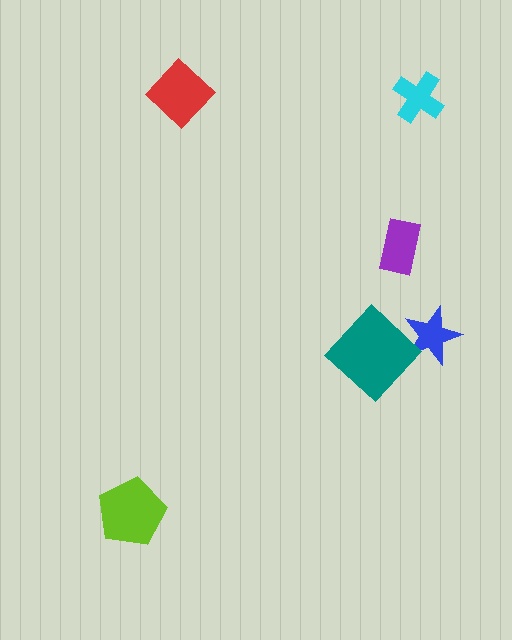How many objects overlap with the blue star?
1 object overlaps with the blue star.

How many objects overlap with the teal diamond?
1 object overlaps with the teal diamond.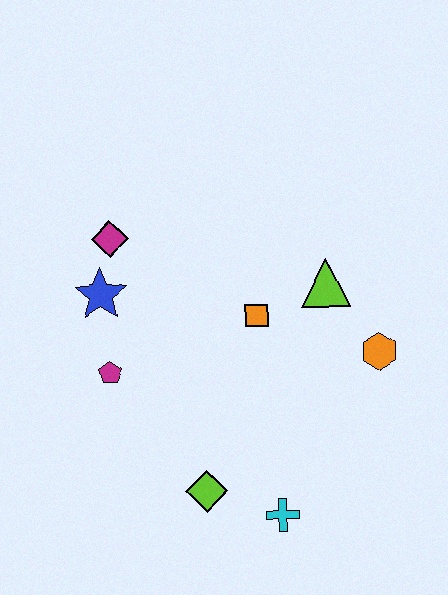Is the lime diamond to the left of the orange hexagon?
Yes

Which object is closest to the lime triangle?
The orange square is closest to the lime triangle.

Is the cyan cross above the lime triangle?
No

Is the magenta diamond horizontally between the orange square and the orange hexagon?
No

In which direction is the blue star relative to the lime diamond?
The blue star is above the lime diamond.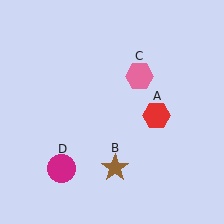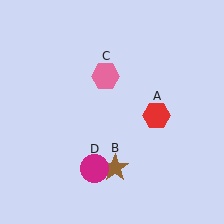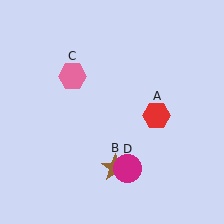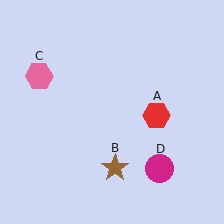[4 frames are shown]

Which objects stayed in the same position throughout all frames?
Red hexagon (object A) and brown star (object B) remained stationary.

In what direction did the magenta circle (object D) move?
The magenta circle (object D) moved right.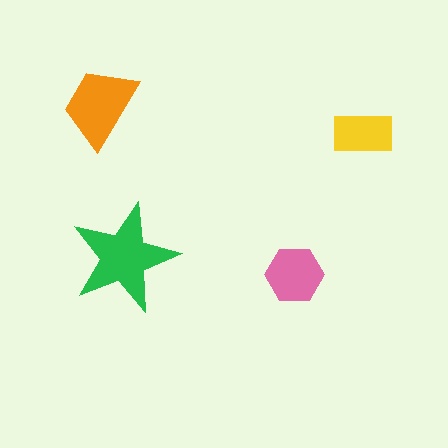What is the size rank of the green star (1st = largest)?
1st.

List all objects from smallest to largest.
The yellow rectangle, the pink hexagon, the orange trapezoid, the green star.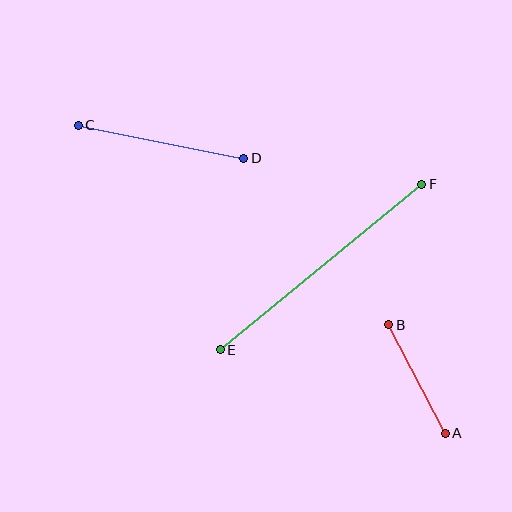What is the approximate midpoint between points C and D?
The midpoint is at approximately (161, 142) pixels.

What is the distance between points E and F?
The distance is approximately 261 pixels.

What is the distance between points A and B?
The distance is approximately 122 pixels.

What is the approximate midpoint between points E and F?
The midpoint is at approximately (321, 267) pixels.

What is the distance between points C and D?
The distance is approximately 169 pixels.